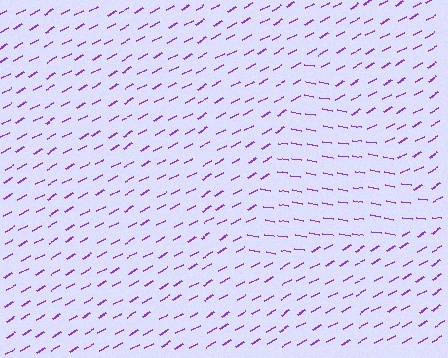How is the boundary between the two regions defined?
The boundary is defined purely by a change in line orientation (approximately 38 degrees difference). All lines are the same color and thickness.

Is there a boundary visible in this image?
Yes, there is a texture boundary formed by a change in line orientation.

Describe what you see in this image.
The image is filled with small purple line segments. A triangle region in the image has lines oriented differently from the surrounding lines, creating a visible texture boundary.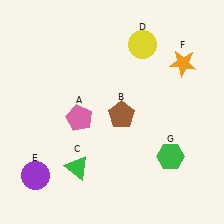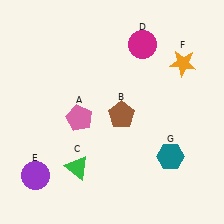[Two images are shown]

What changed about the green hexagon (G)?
In Image 1, G is green. In Image 2, it changed to teal.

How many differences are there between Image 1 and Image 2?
There are 2 differences between the two images.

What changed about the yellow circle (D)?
In Image 1, D is yellow. In Image 2, it changed to magenta.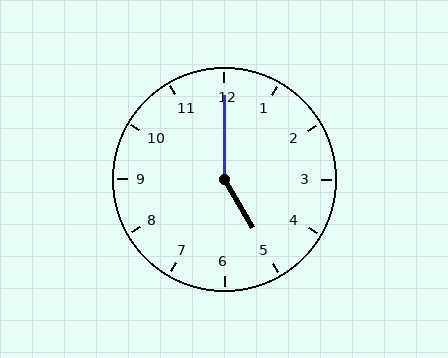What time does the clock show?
5:00.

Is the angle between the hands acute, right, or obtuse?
It is obtuse.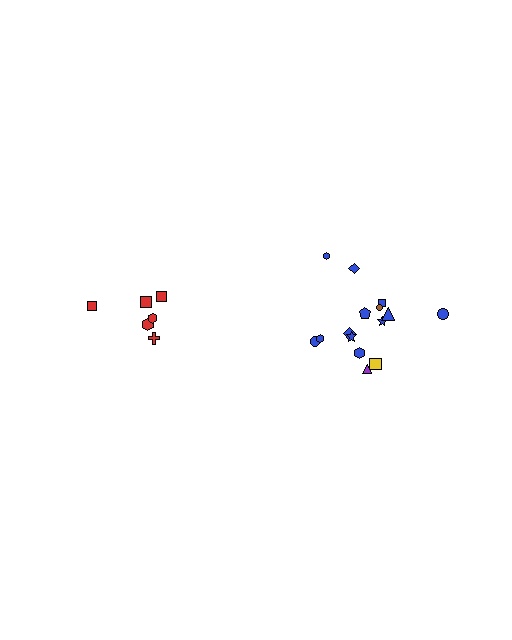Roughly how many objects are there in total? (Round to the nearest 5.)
Roughly 20 objects in total.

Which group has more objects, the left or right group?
The right group.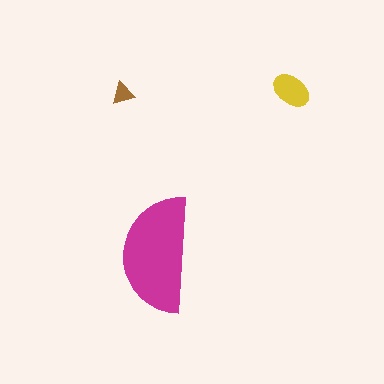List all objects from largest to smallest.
The magenta semicircle, the yellow ellipse, the brown triangle.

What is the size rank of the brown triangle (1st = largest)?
3rd.